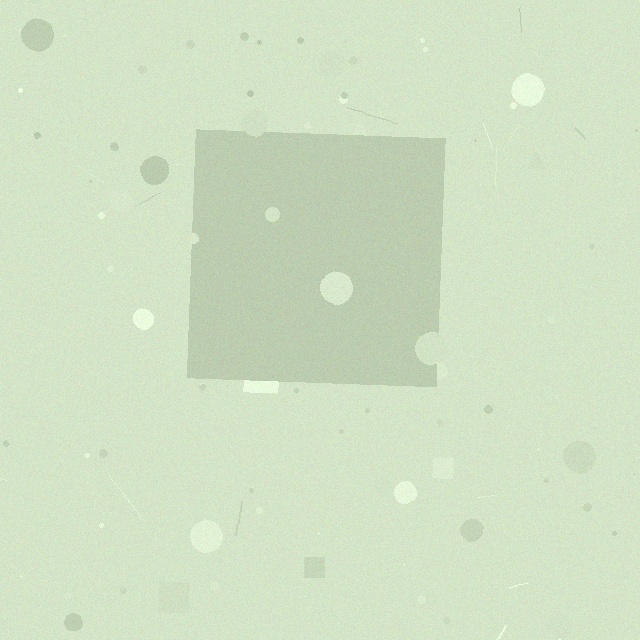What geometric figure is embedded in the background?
A square is embedded in the background.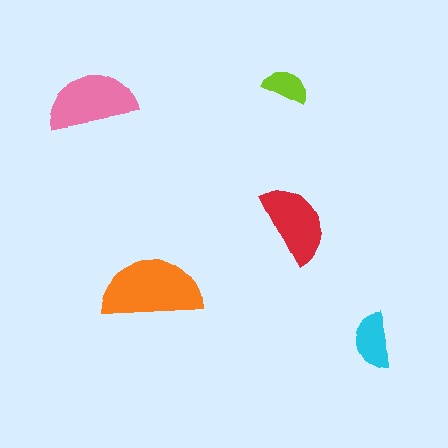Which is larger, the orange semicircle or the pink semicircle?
The orange one.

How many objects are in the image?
There are 5 objects in the image.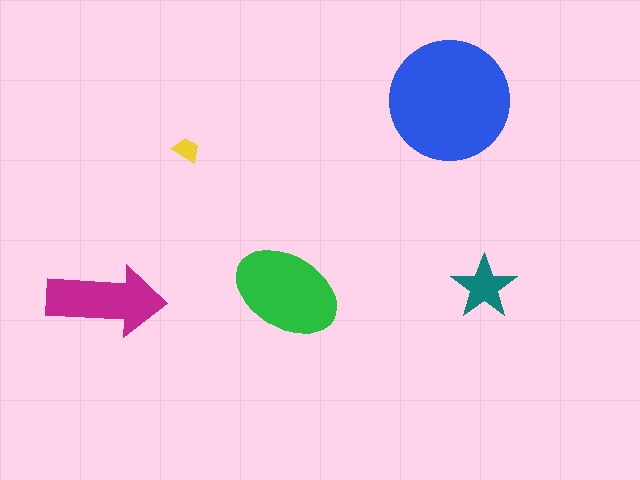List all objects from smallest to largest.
The yellow trapezoid, the teal star, the magenta arrow, the green ellipse, the blue circle.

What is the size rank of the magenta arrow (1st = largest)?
3rd.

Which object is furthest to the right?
The teal star is rightmost.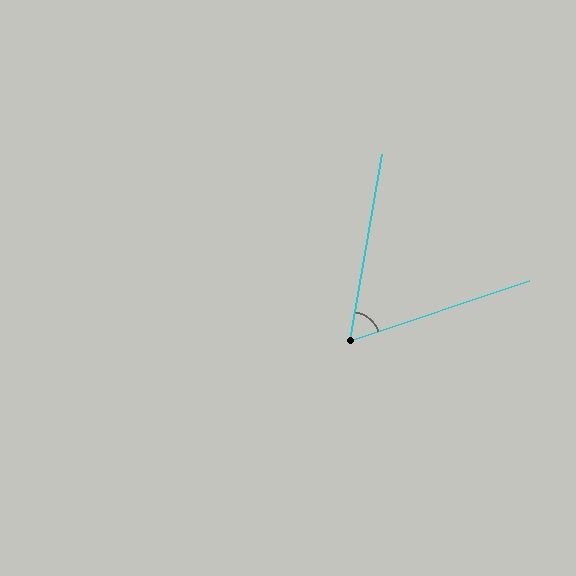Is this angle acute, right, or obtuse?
It is acute.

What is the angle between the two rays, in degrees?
Approximately 62 degrees.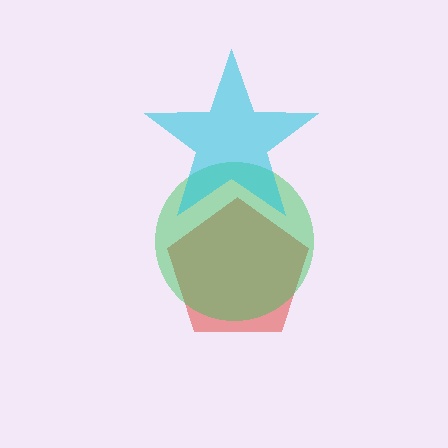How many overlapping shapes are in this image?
There are 3 overlapping shapes in the image.